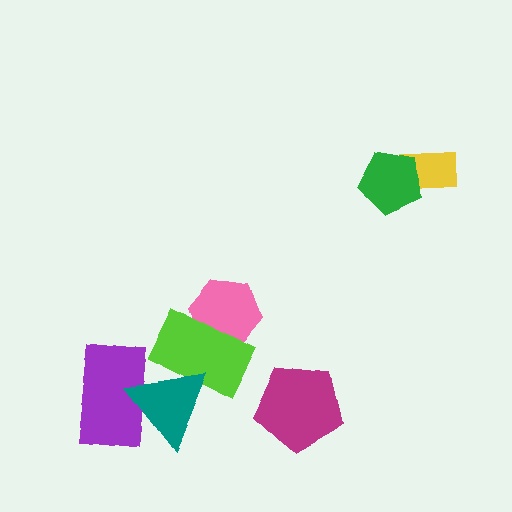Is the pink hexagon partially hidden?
Yes, it is partially covered by another shape.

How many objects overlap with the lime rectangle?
2 objects overlap with the lime rectangle.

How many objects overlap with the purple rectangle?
1 object overlaps with the purple rectangle.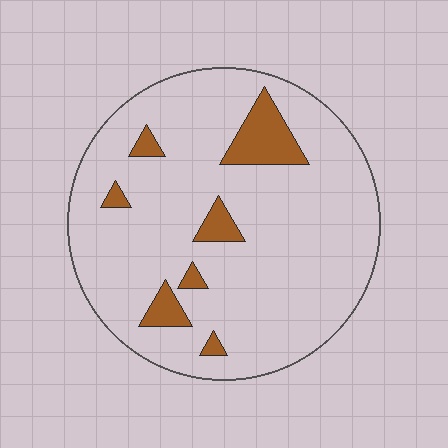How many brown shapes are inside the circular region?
7.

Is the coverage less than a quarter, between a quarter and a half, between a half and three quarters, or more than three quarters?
Less than a quarter.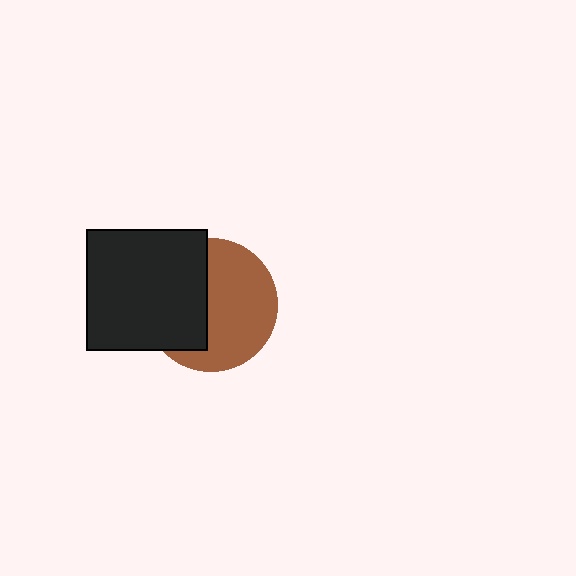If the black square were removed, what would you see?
You would see the complete brown circle.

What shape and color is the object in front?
The object in front is a black square.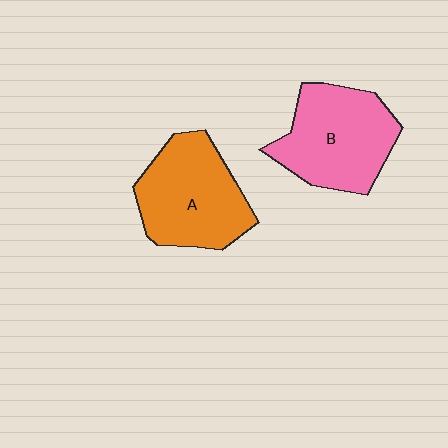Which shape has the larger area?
Shape B (pink).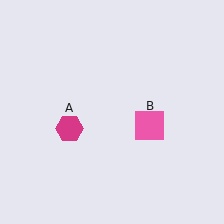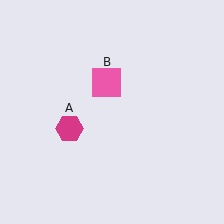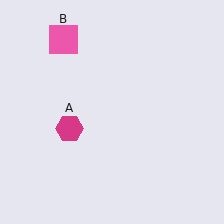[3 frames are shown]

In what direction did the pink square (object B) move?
The pink square (object B) moved up and to the left.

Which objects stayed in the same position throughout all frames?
Magenta hexagon (object A) remained stationary.